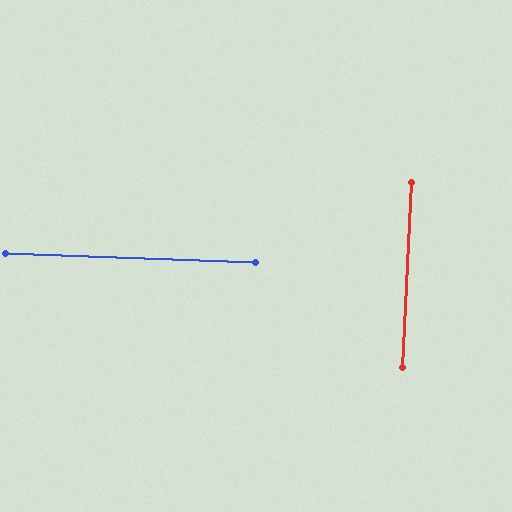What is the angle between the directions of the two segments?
Approximately 89 degrees.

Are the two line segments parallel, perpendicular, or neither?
Perpendicular — they meet at approximately 89°.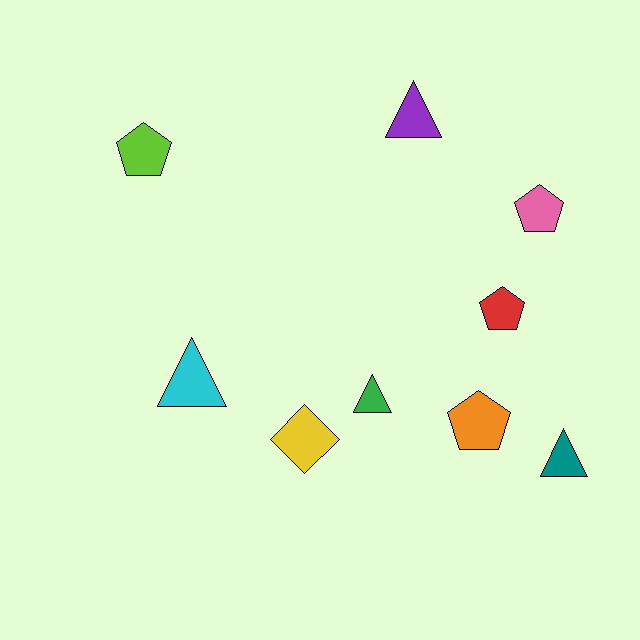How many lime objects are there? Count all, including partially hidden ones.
There is 1 lime object.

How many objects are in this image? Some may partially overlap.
There are 9 objects.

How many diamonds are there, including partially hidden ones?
There is 1 diamond.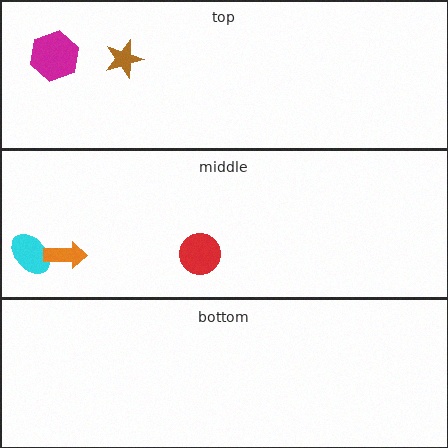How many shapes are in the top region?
2.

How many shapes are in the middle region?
3.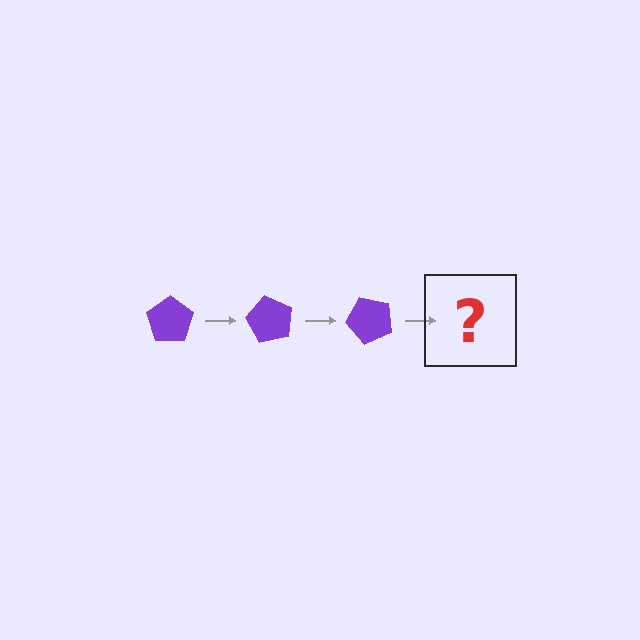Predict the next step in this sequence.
The next step is a purple pentagon rotated 180 degrees.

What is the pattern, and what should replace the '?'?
The pattern is that the pentagon rotates 60 degrees each step. The '?' should be a purple pentagon rotated 180 degrees.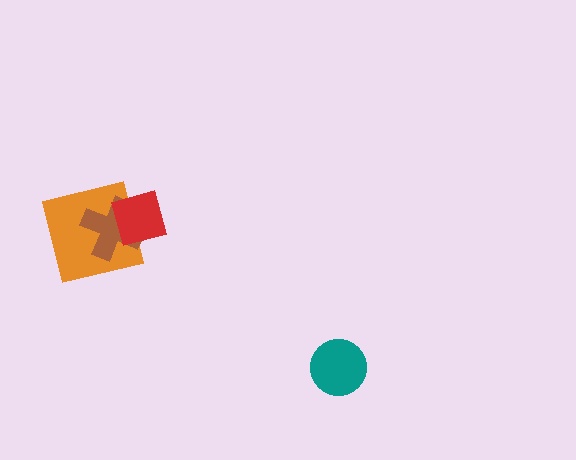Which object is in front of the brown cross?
The red diamond is in front of the brown cross.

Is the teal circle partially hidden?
No, no other shape covers it.